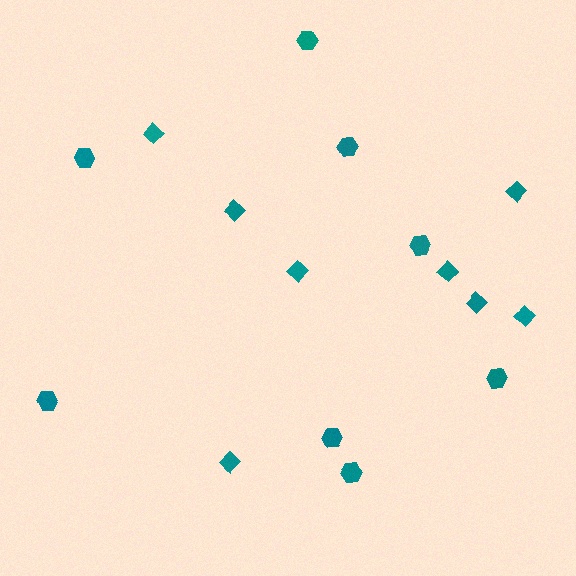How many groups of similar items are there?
There are 2 groups: one group of hexagons (8) and one group of diamonds (8).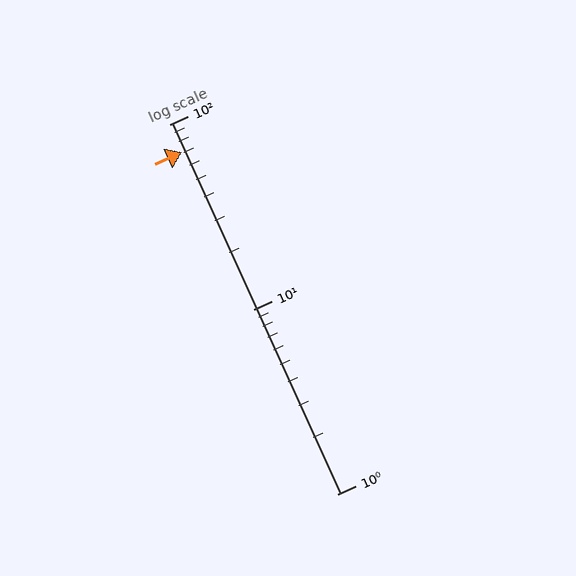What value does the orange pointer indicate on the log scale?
The pointer indicates approximately 71.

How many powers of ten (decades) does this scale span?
The scale spans 2 decades, from 1 to 100.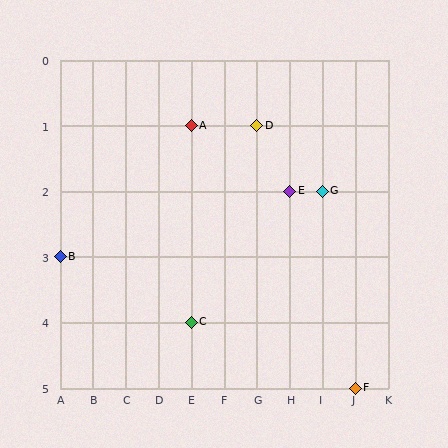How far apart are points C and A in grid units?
Points C and A are 3 rows apart.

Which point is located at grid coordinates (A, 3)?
Point B is at (A, 3).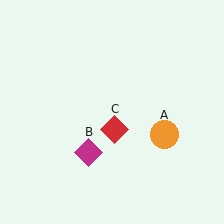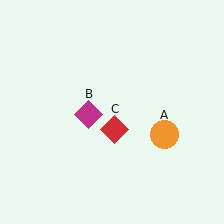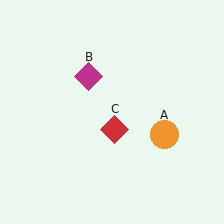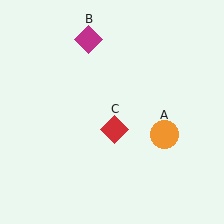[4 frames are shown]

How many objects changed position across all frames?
1 object changed position: magenta diamond (object B).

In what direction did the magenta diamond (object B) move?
The magenta diamond (object B) moved up.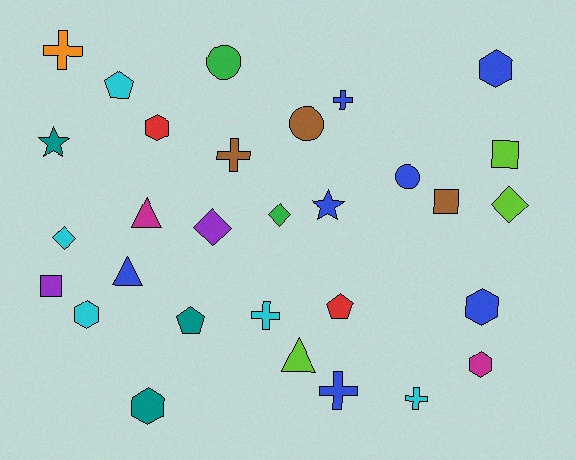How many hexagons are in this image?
There are 6 hexagons.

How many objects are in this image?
There are 30 objects.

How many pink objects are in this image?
There are no pink objects.